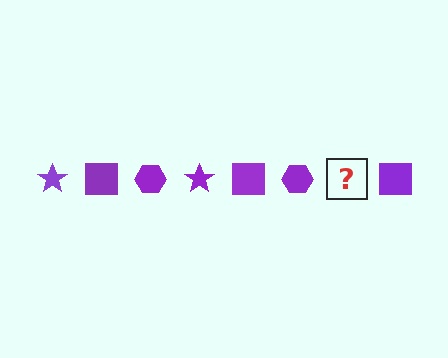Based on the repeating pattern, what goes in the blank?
The blank should be a purple star.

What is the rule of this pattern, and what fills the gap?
The rule is that the pattern cycles through star, square, hexagon shapes in purple. The gap should be filled with a purple star.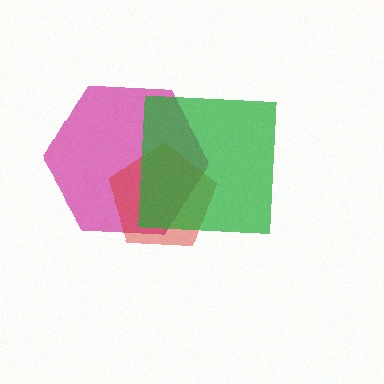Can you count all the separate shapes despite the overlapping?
Yes, there are 3 separate shapes.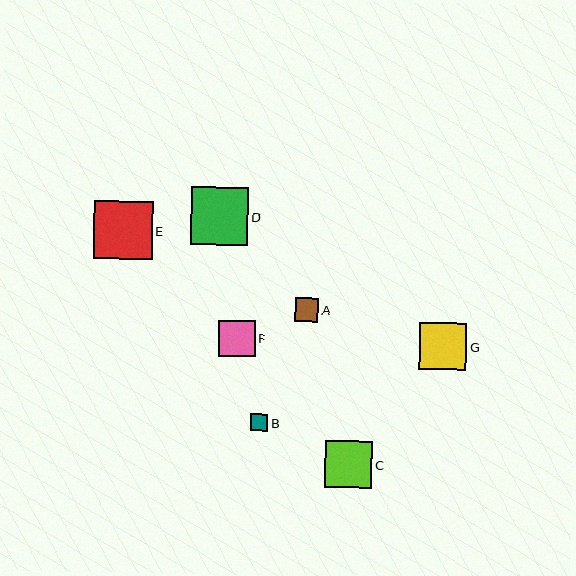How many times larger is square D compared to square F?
Square D is approximately 1.6 times the size of square F.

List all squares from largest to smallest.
From largest to smallest: E, D, C, G, F, A, B.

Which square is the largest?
Square E is the largest with a size of approximately 58 pixels.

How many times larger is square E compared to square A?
Square E is approximately 2.4 times the size of square A.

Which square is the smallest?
Square B is the smallest with a size of approximately 17 pixels.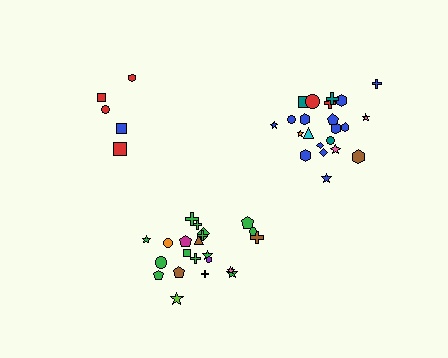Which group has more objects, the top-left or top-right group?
The top-right group.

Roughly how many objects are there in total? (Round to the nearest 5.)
Roughly 50 objects in total.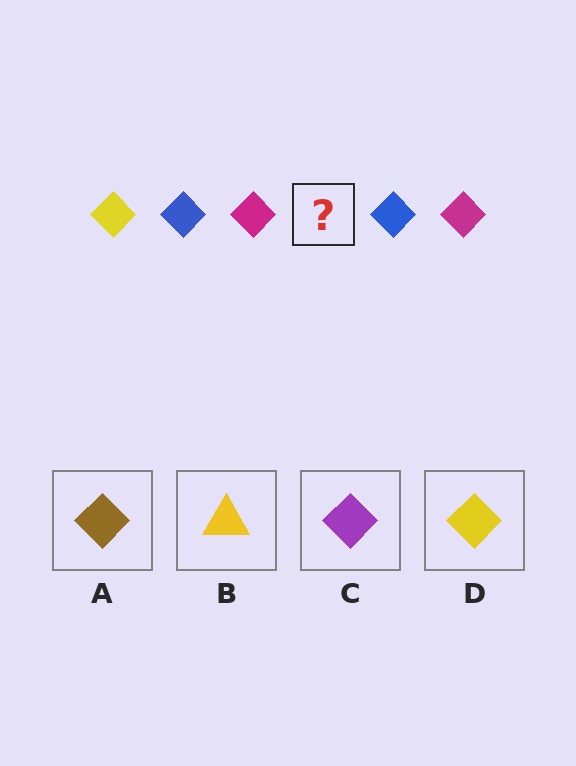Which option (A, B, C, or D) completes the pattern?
D.